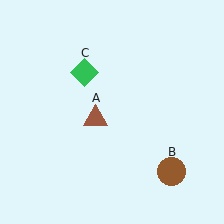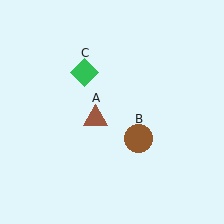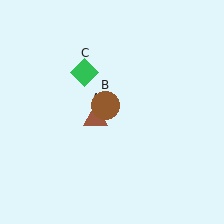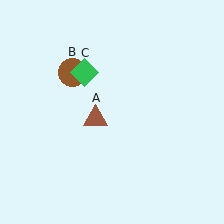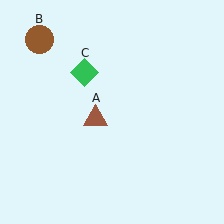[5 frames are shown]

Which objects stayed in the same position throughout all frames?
Brown triangle (object A) and green diamond (object C) remained stationary.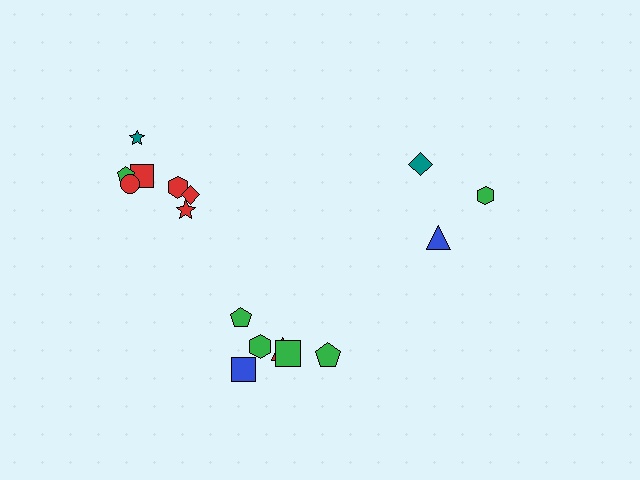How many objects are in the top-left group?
There are 7 objects.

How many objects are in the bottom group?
There are 6 objects.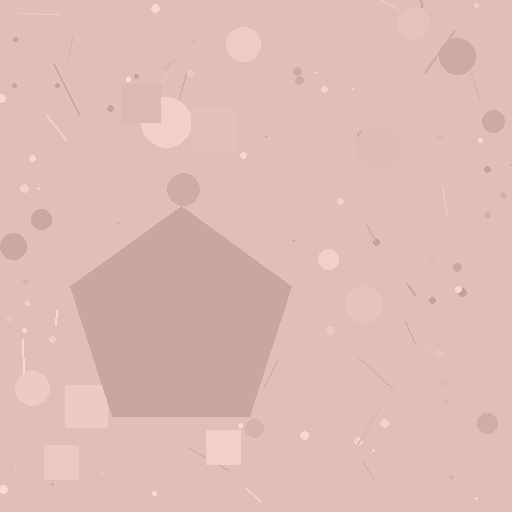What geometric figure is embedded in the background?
A pentagon is embedded in the background.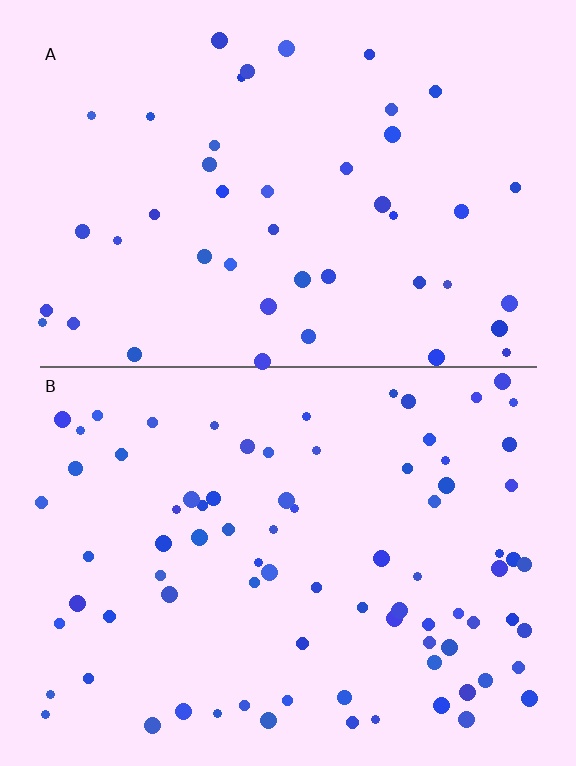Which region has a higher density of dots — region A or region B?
B (the bottom).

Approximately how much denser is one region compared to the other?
Approximately 1.8× — region B over region A.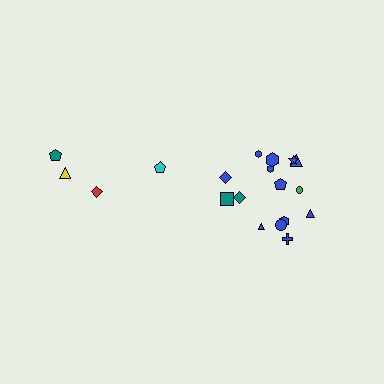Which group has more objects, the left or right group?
The right group.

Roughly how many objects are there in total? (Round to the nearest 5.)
Roughly 20 objects in total.